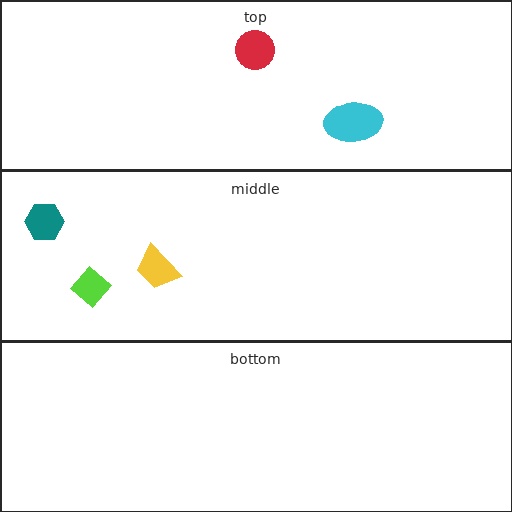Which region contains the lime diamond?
The middle region.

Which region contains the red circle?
The top region.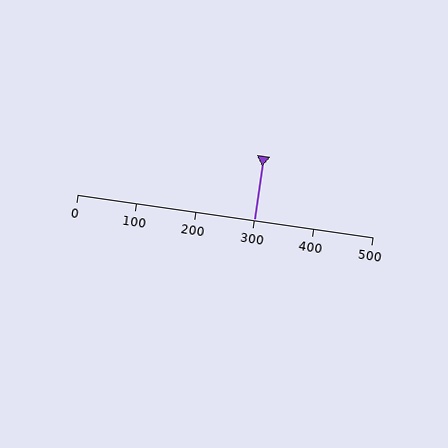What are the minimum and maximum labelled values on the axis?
The axis runs from 0 to 500.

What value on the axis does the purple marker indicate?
The marker indicates approximately 300.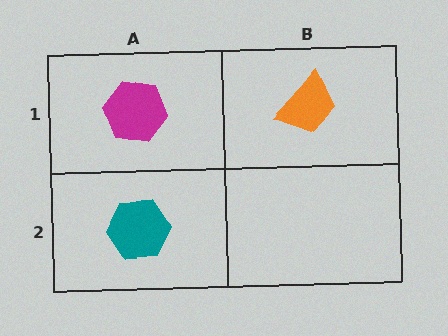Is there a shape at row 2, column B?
No, that cell is empty.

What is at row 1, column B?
An orange trapezoid.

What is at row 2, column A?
A teal hexagon.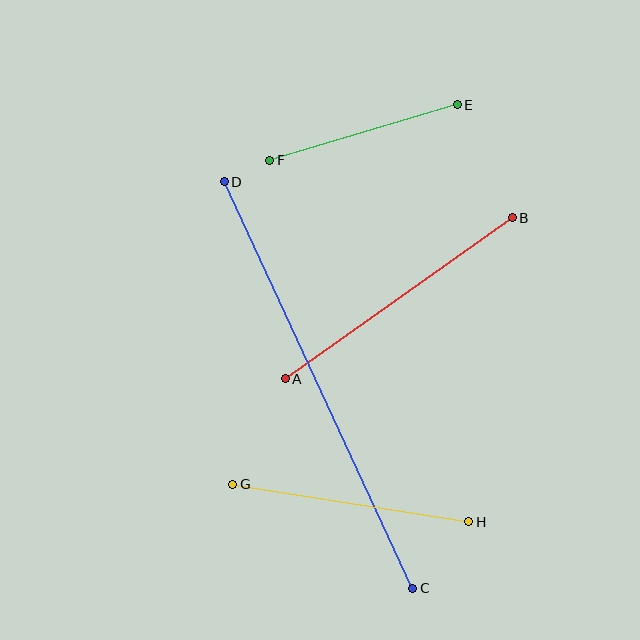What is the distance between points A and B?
The distance is approximately 278 pixels.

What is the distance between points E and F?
The distance is approximately 195 pixels.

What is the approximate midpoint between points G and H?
The midpoint is at approximately (351, 503) pixels.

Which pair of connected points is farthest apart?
Points C and D are farthest apart.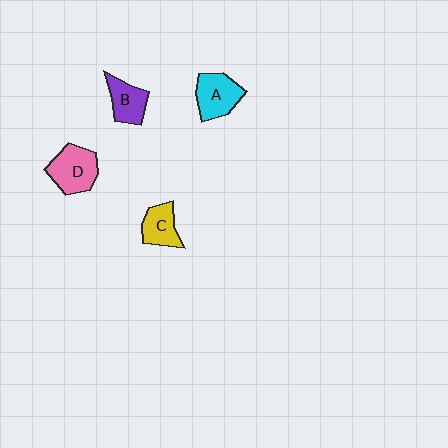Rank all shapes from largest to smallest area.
From largest to smallest: D (pink), A (cyan), B (purple), C (yellow).